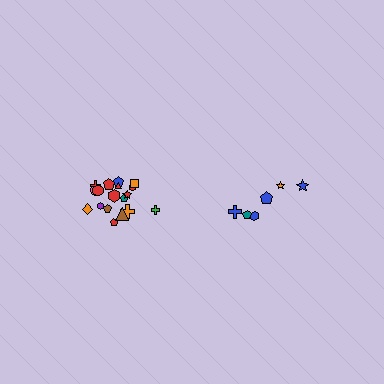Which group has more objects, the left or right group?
The left group.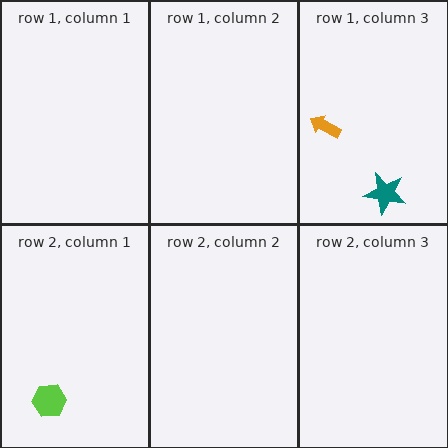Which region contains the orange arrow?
The row 1, column 3 region.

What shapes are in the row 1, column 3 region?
The orange arrow, the teal star.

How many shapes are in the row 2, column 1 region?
1.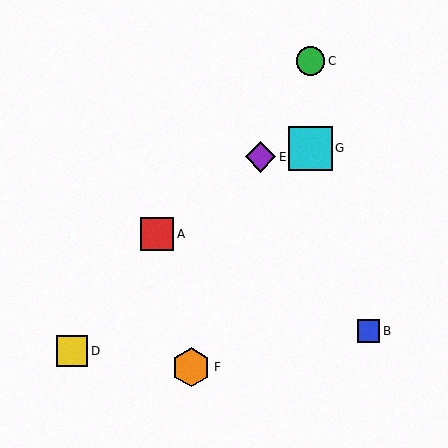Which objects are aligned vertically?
Objects C, G are aligned vertically.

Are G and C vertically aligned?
Yes, both are at x≈311.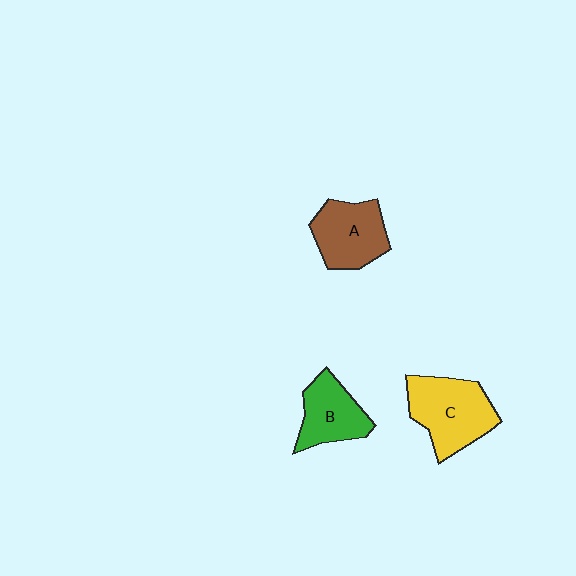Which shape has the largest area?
Shape C (yellow).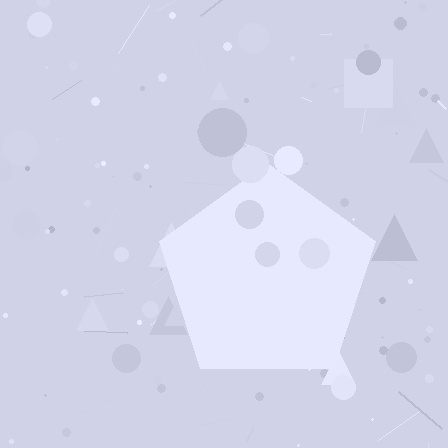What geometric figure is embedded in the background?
A pentagon is embedded in the background.